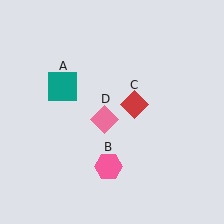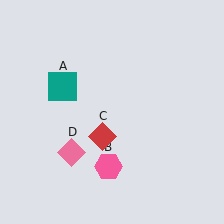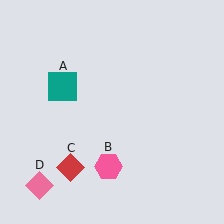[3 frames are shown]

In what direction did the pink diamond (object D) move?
The pink diamond (object D) moved down and to the left.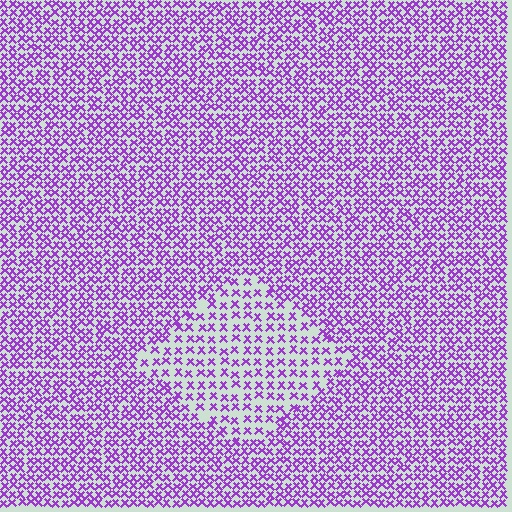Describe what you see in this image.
The image contains small purple elements arranged at two different densities. A diamond-shaped region is visible where the elements are less densely packed than the surrounding area.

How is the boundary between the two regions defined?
The boundary is defined by a change in element density (approximately 1.8x ratio). All elements are the same color, size, and shape.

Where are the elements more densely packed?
The elements are more densely packed outside the diamond boundary.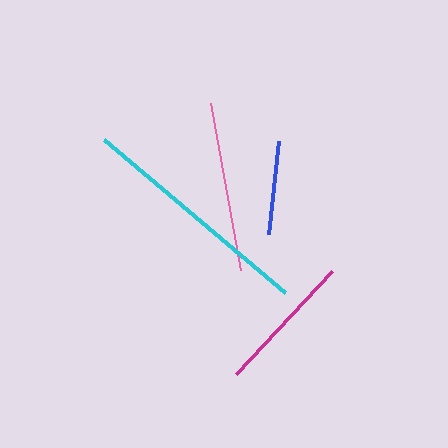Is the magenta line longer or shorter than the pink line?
The pink line is longer than the magenta line.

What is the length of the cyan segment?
The cyan segment is approximately 237 pixels long.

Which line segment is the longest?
The cyan line is the longest at approximately 237 pixels.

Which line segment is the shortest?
The blue line is the shortest at approximately 93 pixels.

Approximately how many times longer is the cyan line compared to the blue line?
The cyan line is approximately 2.6 times the length of the blue line.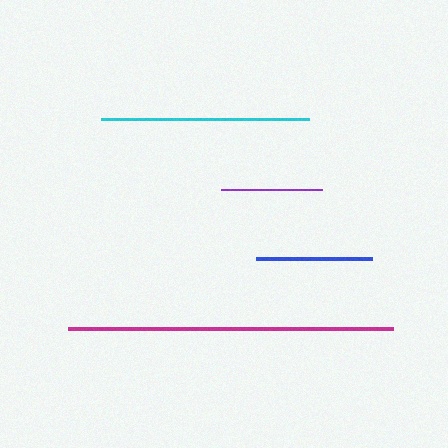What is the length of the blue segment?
The blue segment is approximately 117 pixels long.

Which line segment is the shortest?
The purple line is the shortest at approximately 101 pixels.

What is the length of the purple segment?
The purple segment is approximately 101 pixels long.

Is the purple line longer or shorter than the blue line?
The blue line is longer than the purple line.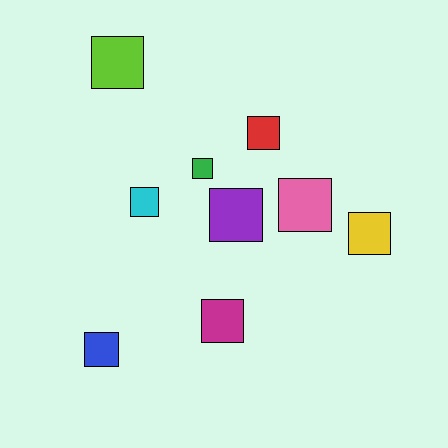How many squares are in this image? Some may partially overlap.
There are 9 squares.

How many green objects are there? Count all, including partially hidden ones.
There is 1 green object.